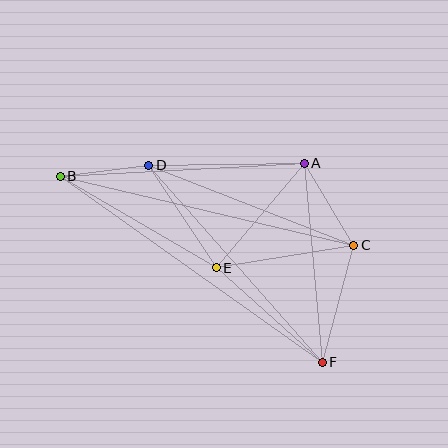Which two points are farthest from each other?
Points B and F are farthest from each other.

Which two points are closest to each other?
Points B and D are closest to each other.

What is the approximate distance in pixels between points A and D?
The distance between A and D is approximately 156 pixels.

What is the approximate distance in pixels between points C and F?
The distance between C and F is approximately 121 pixels.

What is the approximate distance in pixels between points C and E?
The distance between C and E is approximately 139 pixels.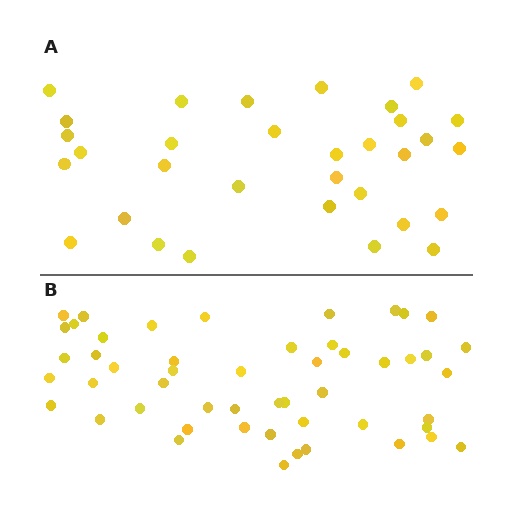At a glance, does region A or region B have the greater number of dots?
Region B (the bottom region) has more dots.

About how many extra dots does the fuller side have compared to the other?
Region B has approximately 20 more dots than region A.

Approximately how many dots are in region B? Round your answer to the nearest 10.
About 50 dots. (The exact count is 51, which rounds to 50.)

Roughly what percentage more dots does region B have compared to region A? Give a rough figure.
About 60% more.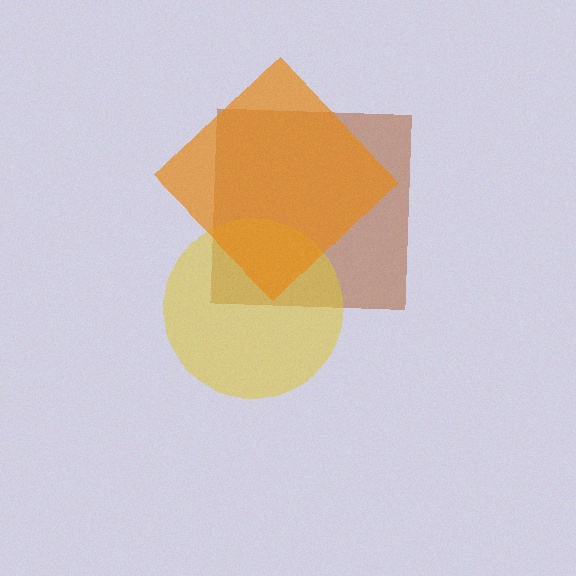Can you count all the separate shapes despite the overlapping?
Yes, there are 3 separate shapes.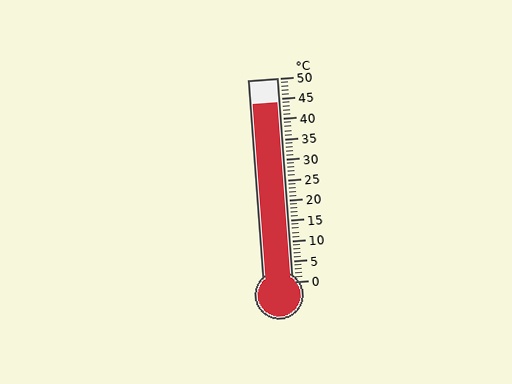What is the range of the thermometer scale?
The thermometer scale ranges from 0°C to 50°C.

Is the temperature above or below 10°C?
The temperature is above 10°C.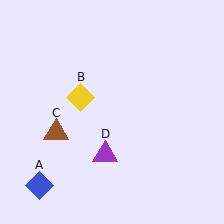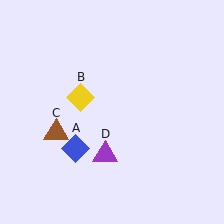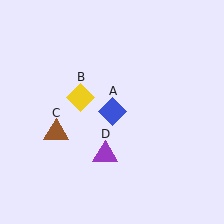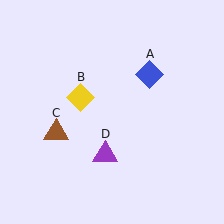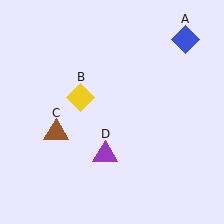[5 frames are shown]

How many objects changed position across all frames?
1 object changed position: blue diamond (object A).